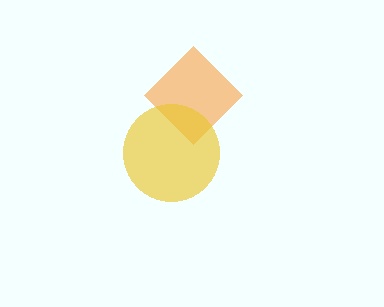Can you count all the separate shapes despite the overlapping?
Yes, there are 2 separate shapes.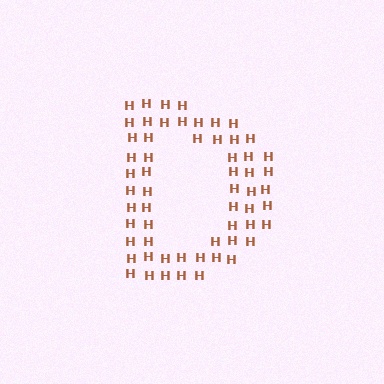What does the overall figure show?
The overall figure shows the letter D.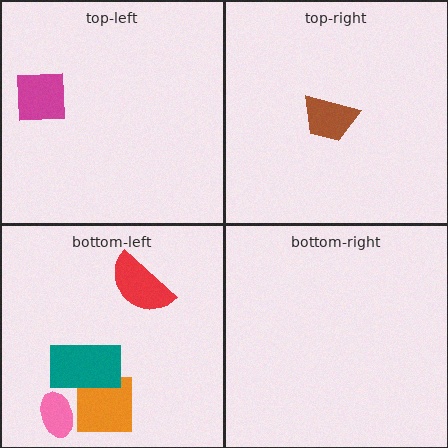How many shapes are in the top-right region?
1.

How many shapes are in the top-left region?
1.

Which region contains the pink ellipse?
The bottom-left region.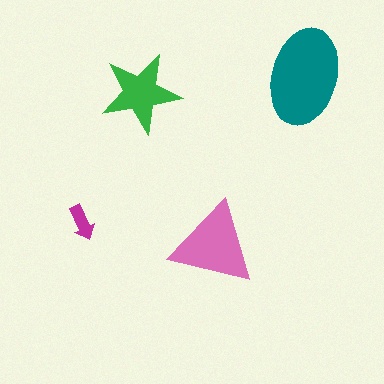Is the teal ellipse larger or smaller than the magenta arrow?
Larger.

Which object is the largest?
The teal ellipse.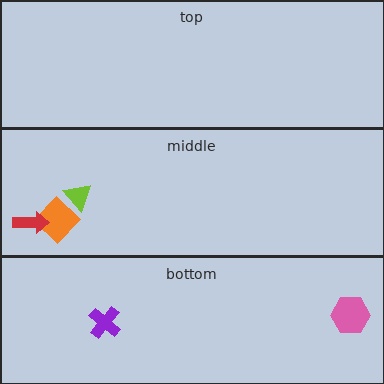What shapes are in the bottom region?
The purple cross, the pink hexagon.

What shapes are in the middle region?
The orange diamond, the red arrow, the lime triangle.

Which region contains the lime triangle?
The middle region.